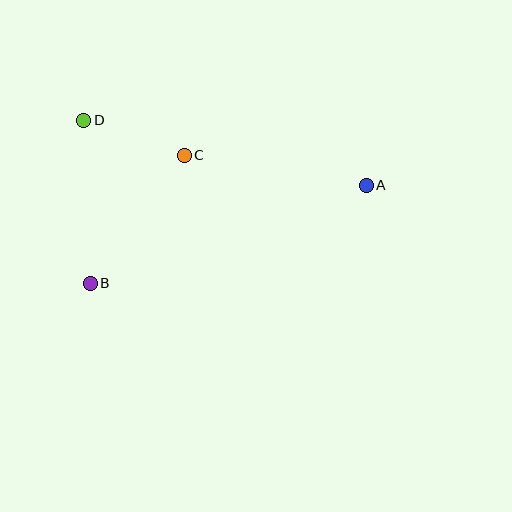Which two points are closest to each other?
Points C and D are closest to each other.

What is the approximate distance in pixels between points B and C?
The distance between B and C is approximately 159 pixels.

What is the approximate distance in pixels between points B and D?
The distance between B and D is approximately 163 pixels.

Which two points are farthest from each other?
Points A and B are farthest from each other.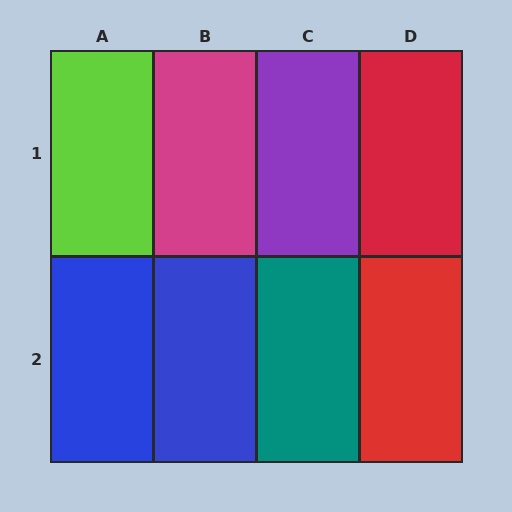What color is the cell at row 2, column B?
Blue.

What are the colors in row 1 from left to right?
Lime, magenta, purple, red.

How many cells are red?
2 cells are red.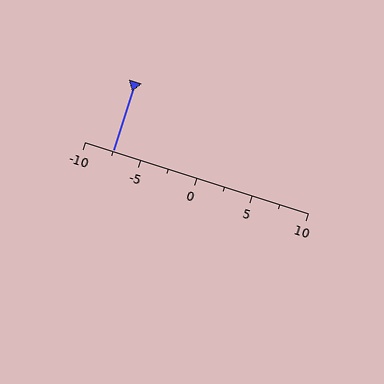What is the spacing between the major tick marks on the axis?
The major ticks are spaced 5 apart.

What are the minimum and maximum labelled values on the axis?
The axis runs from -10 to 10.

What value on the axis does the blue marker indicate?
The marker indicates approximately -7.5.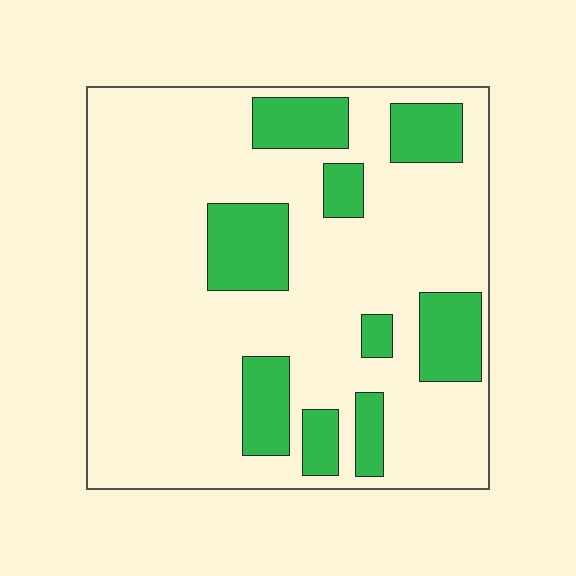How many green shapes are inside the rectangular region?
9.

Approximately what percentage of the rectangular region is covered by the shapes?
Approximately 20%.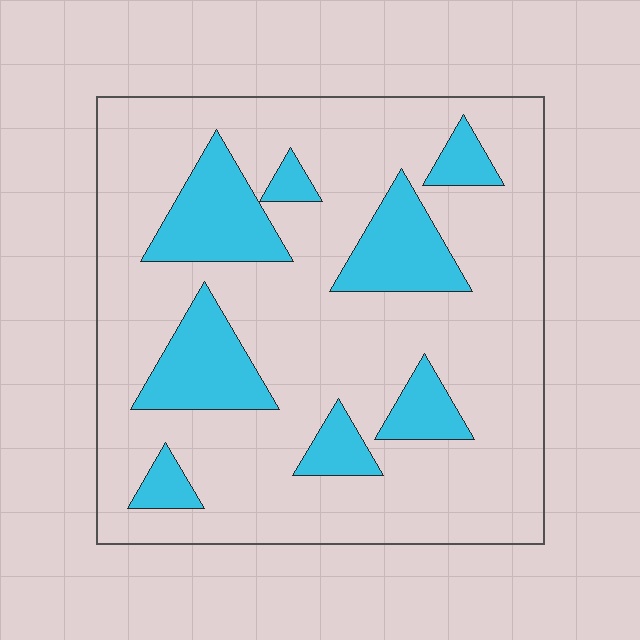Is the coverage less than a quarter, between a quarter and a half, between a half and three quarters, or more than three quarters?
Less than a quarter.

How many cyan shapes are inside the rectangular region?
8.